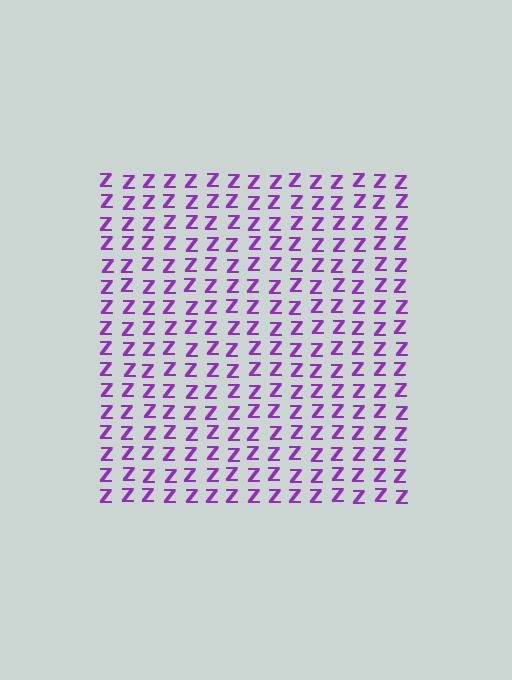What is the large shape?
The large shape is a square.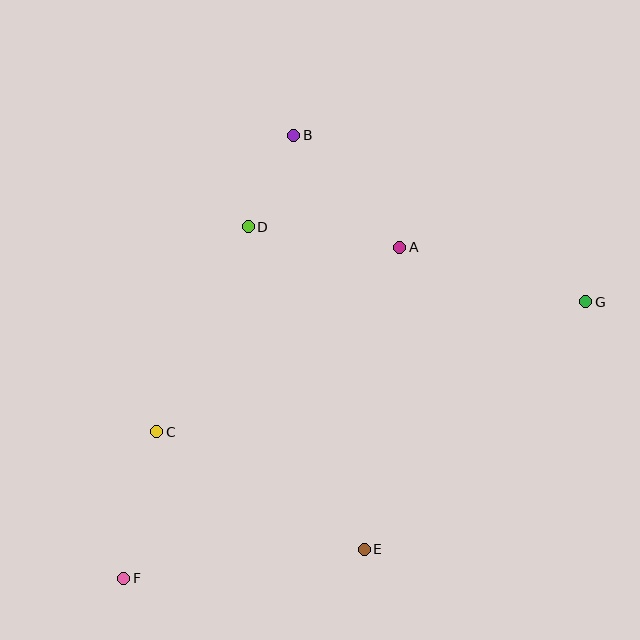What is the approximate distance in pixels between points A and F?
The distance between A and F is approximately 431 pixels.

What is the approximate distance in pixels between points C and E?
The distance between C and E is approximately 238 pixels.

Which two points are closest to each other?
Points B and D are closest to each other.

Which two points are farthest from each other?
Points F and G are farthest from each other.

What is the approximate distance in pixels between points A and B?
The distance between A and B is approximately 155 pixels.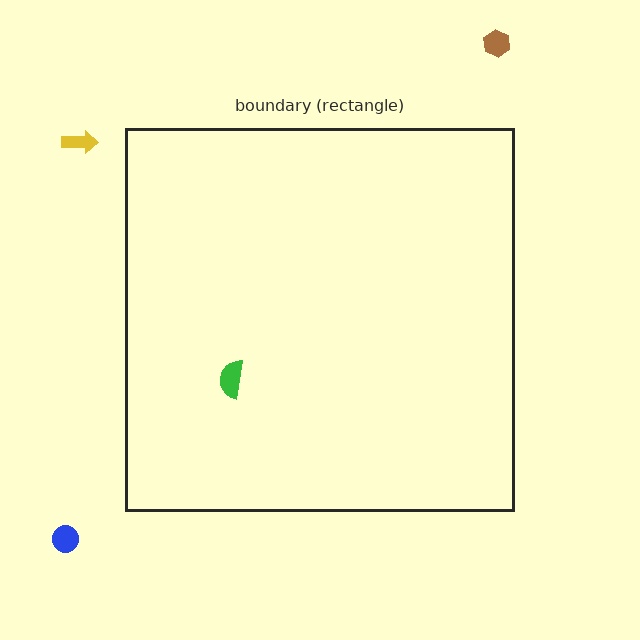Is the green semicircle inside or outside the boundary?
Inside.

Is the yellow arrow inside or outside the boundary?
Outside.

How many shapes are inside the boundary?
1 inside, 3 outside.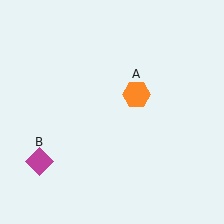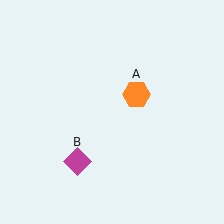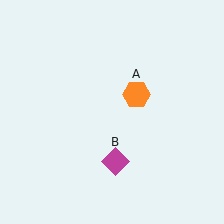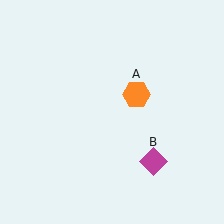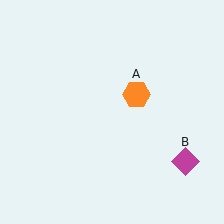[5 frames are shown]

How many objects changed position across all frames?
1 object changed position: magenta diamond (object B).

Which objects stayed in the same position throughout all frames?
Orange hexagon (object A) remained stationary.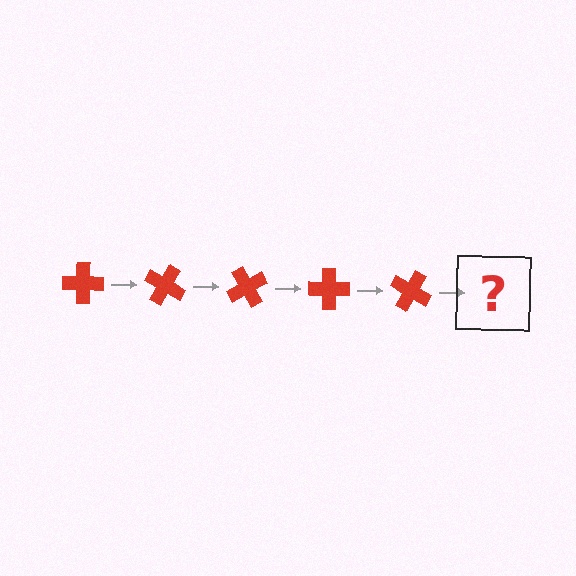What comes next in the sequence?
The next element should be a red cross rotated 150 degrees.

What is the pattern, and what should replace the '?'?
The pattern is that the cross rotates 30 degrees each step. The '?' should be a red cross rotated 150 degrees.